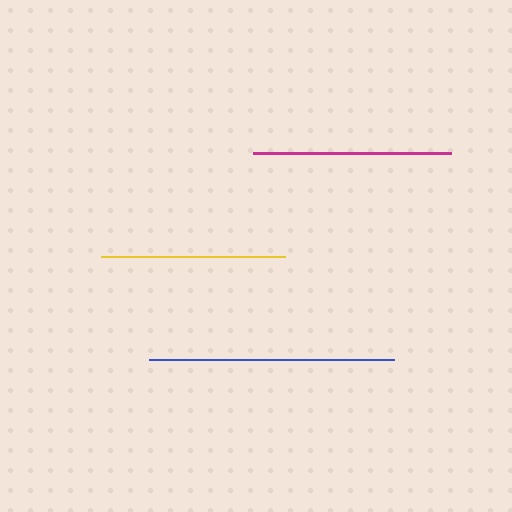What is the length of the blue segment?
The blue segment is approximately 245 pixels long.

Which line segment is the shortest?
The yellow line is the shortest at approximately 184 pixels.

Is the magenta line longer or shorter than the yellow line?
The magenta line is longer than the yellow line.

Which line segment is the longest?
The blue line is the longest at approximately 245 pixels.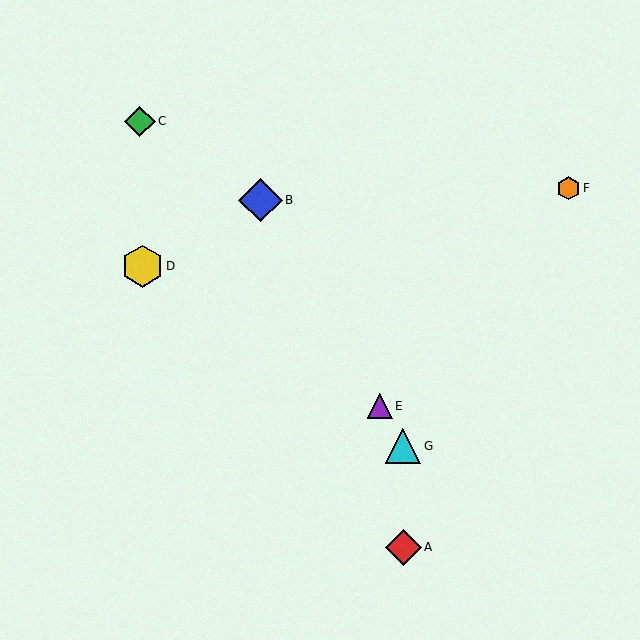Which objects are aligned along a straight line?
Objects B, E, G are aligned along a straight line.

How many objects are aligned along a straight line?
3 objects (B, E, G) are aligned along a straight line.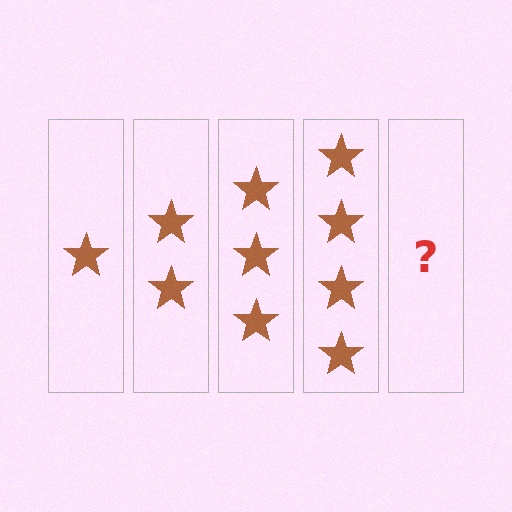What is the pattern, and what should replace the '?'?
The pattern is that each step adds one more star. The '?' should be 5 stars.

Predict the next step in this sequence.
The next step is 5 stars.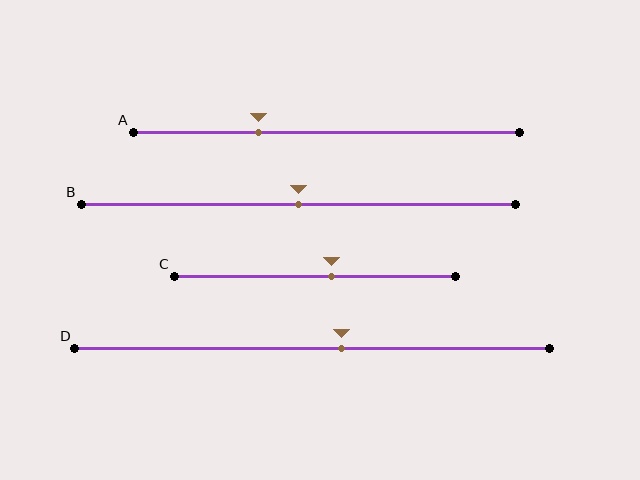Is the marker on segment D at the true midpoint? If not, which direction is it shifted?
No, the marker on segment D is shifted to the right by about 6% of the segment length.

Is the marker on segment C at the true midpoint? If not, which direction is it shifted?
No, the marker on segment C is shifted to the right by about 6% of the segment length.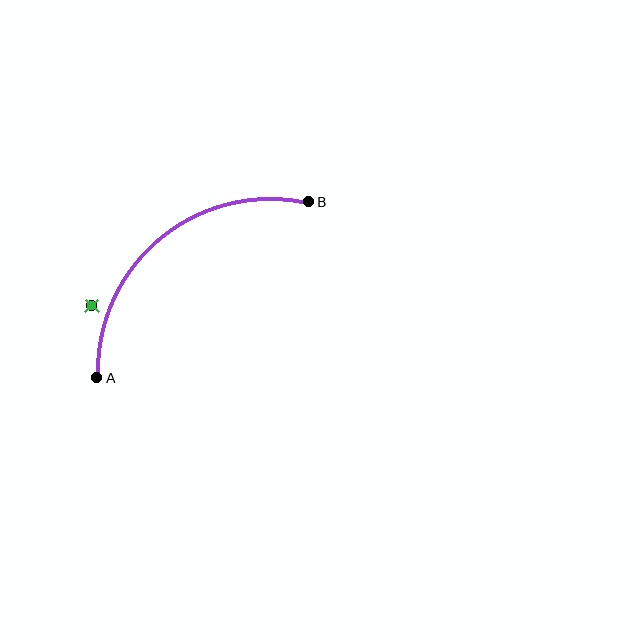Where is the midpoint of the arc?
The arc midpoint is the point on the curve farthest from the straight line joining A and B. It sits above and to the left of that line.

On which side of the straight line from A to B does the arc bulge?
The arc bulges above and to the left of the straight line connecting A and B.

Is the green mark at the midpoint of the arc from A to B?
No — the green mark does not lie on the arc at all. It sits slightly outside the curve.